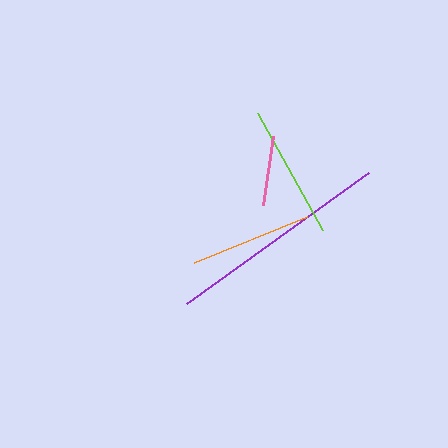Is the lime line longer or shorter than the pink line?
The lime line is longer than the pink line.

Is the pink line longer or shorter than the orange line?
The orange line is longer than the pink line.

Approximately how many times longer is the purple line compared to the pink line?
The purple line is approximately 3.2 times the length of the pink line.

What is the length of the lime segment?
The lime segment is approximately 134 pixels long.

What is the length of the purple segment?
The purple segment is approximately 225 pixels long.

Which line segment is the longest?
The purple line is the longest at approximately 225 pixels.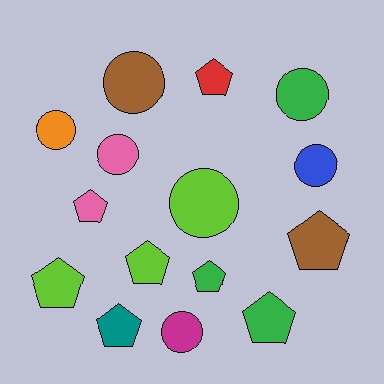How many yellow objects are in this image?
There are no yellow objects.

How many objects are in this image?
There are 15 objects.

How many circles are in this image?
There are 7 circles.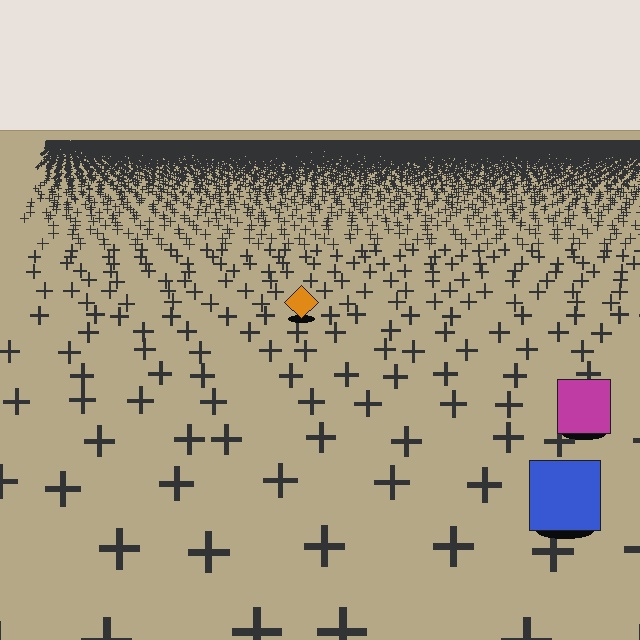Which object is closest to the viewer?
The blue square is closest. The texture marks near it are larger and more spread out.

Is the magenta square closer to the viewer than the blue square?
No. The blue square is closer — you can tell from the texture gradient: the ground texture is coarser near it.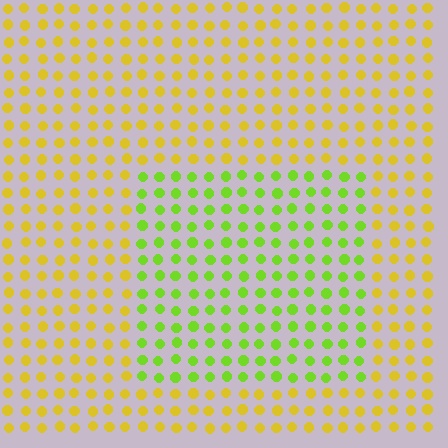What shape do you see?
I see a rectangle.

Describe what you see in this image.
The image is filled with small yellow elements in a uniform arrangement. A rectangle-shaped region is visible where the elements are tinted to a slightly different hue, forming a subtle color boundary.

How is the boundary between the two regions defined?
The boundary is defined purely by a slight shift in hue (about 44 degrees). Spacing, size, and orientation are identical on both sides.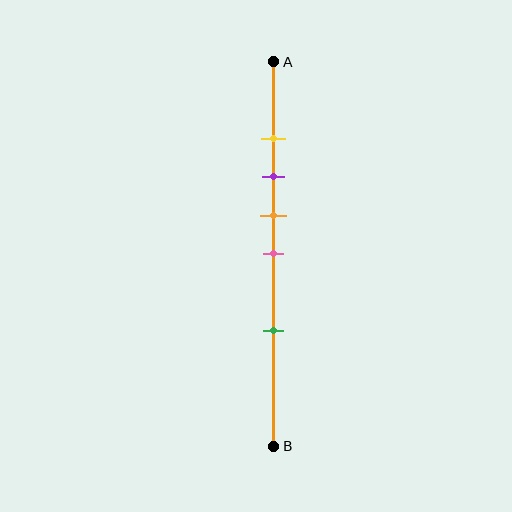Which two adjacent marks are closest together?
The yellow and purple marks are the closest adjacent pair.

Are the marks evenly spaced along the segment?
No, the marks are not evenly spaced.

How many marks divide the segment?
There are 5 marks dividing the segment.